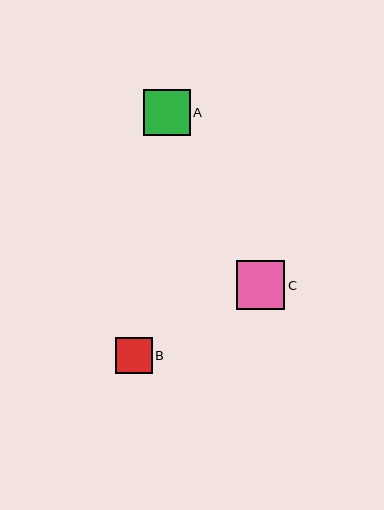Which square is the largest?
Square C is the largest with a size of approximately 49 pixels.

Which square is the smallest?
Square B is the smallest with a size of approximately 36 pixels.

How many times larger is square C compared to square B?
Square C is approximately 1.3 times the size of square B.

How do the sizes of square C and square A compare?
Square C and square A are approximately the same size.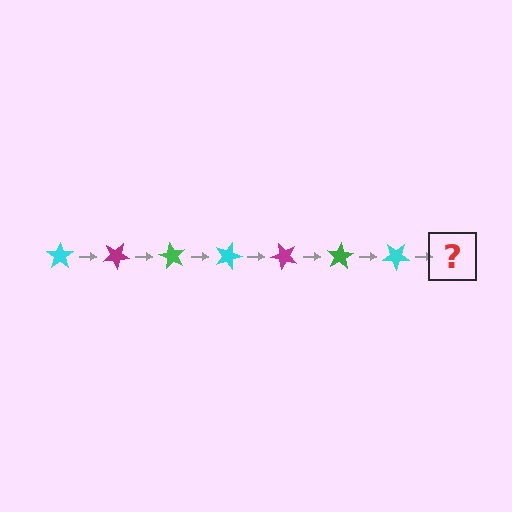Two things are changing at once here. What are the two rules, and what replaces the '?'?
The two rules are that it rotates 30 degrees each step and the color cycles through cyan, magenta, and green. The '?' should be a magenta star, rotated 210 degrees from the start.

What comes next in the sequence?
The next element should be a magenta star, rotated 210 degrees from the start.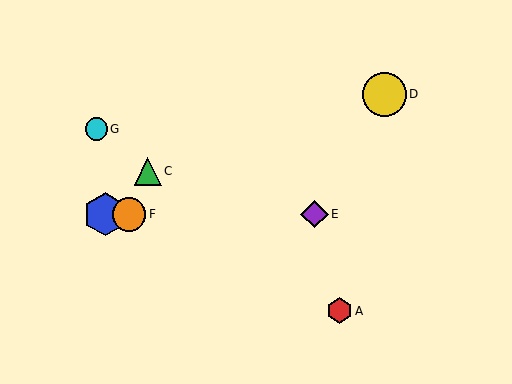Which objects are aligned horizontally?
Objects B, E, F are aligned horizontally.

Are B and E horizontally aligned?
Yes, both are at y≈214.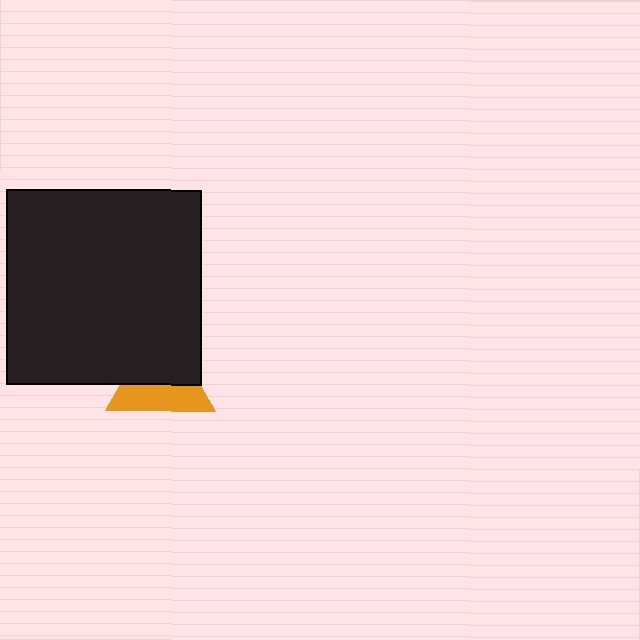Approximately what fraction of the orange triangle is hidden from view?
Roughly 53% of the orange triangle is hidden behind the black square.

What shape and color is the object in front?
The object in front is a black square.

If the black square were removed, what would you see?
You would see the complete orange triangle.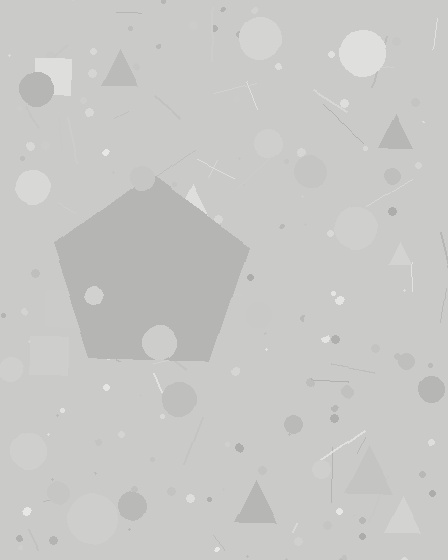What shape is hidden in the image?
A pentagon is hidden in the image.